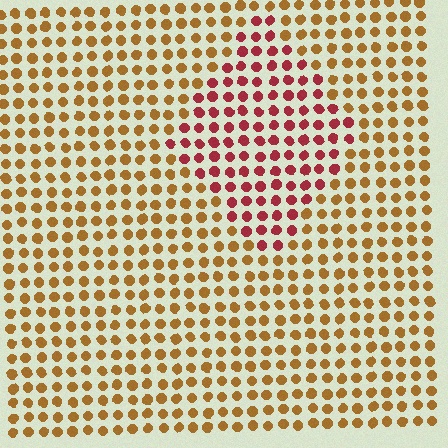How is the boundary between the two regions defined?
The boundary is defined purely by a slight shift in hue (about 44 degrees). Spacing, size, and orientation are identical on both sides.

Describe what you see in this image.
The image is filled with small brown elements in a uniform arrangement. A diamond-shaped region is visible where the elements are tinted to a slightly different hue, forming a subtle color boundary.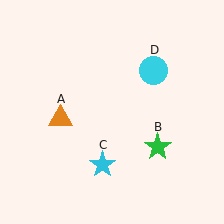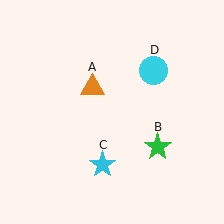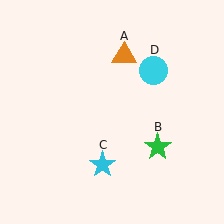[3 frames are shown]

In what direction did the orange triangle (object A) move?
The orange triangle (object A) moved up and to the right.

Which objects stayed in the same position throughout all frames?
Green star (object B) and cyan star (object C) and cyan circle (object D) remained stationary.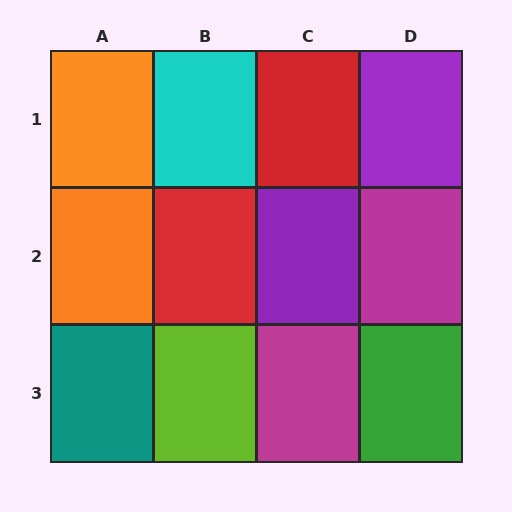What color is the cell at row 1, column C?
Red.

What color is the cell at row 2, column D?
Magenta.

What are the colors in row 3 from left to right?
Teal, lime, magenta, green.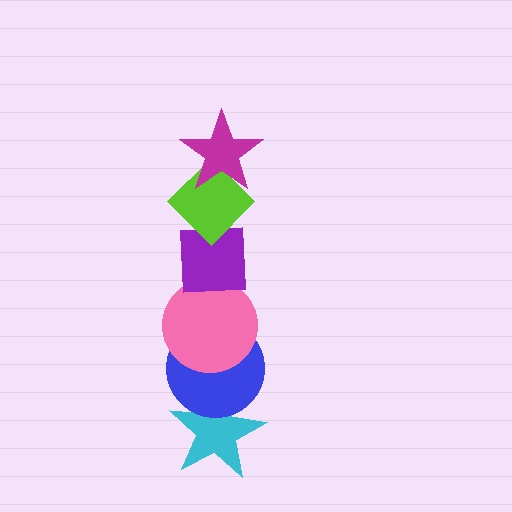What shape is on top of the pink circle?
The purple square is on top of the pink circle.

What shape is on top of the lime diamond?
The magenta star is on top of the lime diamond.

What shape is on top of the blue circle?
The pink circle is on top of the blue circle.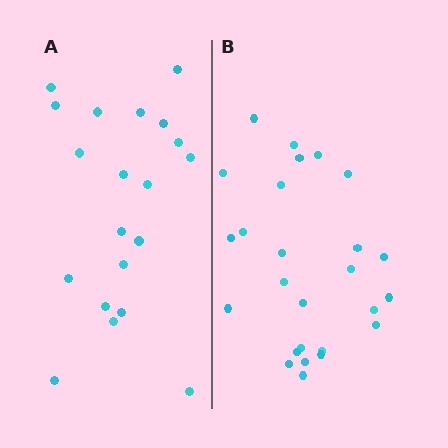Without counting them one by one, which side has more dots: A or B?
Region B (the right region) has more dots.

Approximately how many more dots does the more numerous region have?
Region B has about 6 more dots than region A.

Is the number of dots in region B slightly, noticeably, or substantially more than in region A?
Region B has noticeably more, but not dramatically so. The ratio is roughly 1.3 to 1.